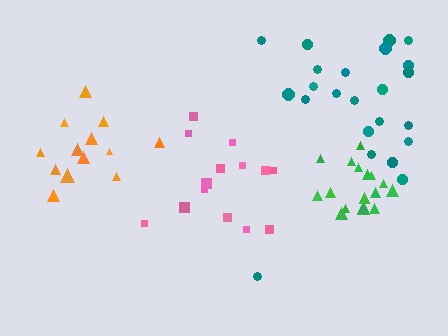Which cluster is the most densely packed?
Green.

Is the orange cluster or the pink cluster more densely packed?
Orange.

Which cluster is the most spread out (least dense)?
Pink.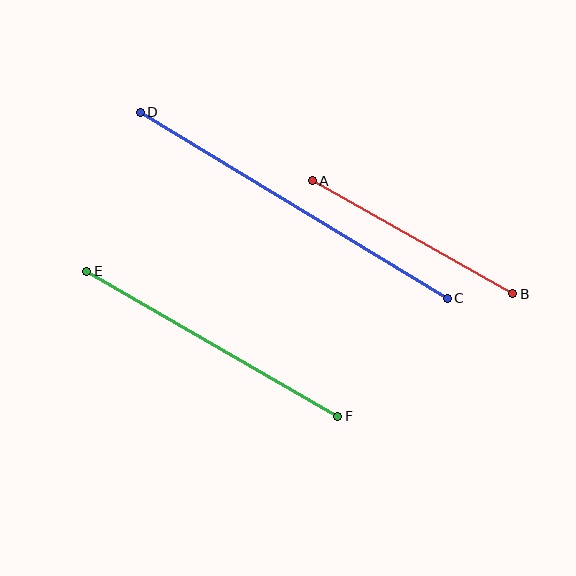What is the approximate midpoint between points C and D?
The midpoint is at approximately (294, 205) pixels.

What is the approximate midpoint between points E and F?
The midpoint is at approximately (212, 344) pixels.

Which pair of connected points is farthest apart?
Points C and D are farthest apart.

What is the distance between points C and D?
The distance is approximately 359 pixels.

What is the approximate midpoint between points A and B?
The midpoint is at approximately (412, 237) pixels.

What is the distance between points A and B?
The distance is approximately 230 pixels.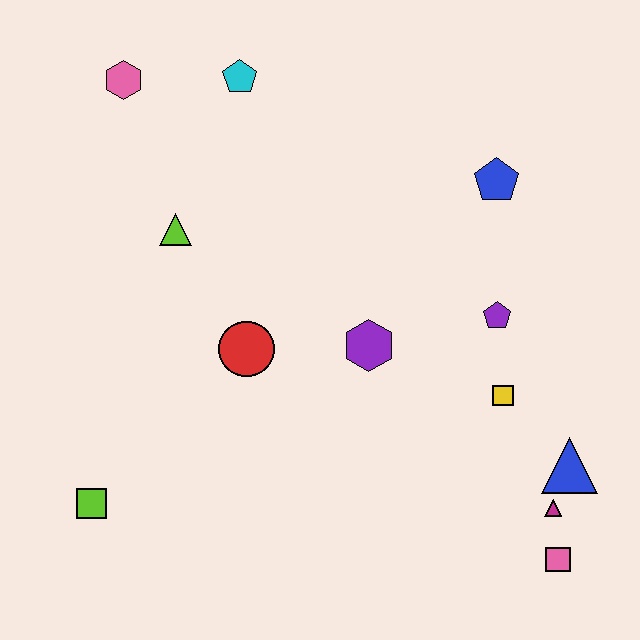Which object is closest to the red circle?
The purple hexagon is closest to the red circle.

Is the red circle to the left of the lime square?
No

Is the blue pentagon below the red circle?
No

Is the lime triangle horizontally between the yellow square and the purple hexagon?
No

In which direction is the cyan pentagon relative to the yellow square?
The cyan pentagon is above the yellow square.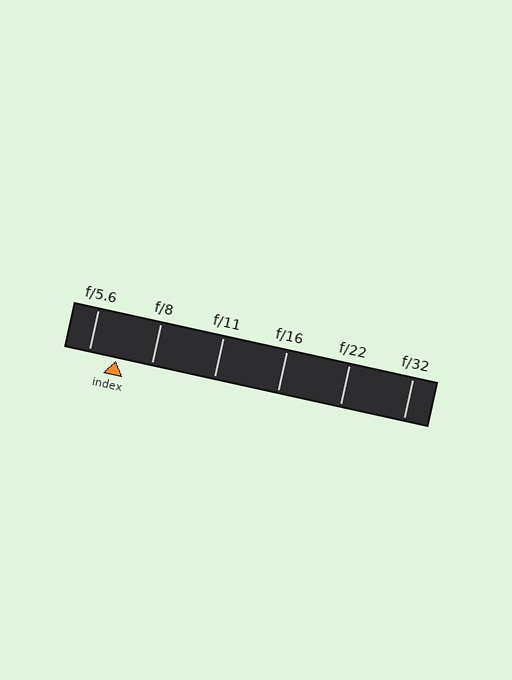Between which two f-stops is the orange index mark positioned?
The index mark is between f/5.6 and f/8.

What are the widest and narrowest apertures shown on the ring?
The widest aperture shown is f/5.6 and the narrowest is f/32.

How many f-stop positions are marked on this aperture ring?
There are 6 f-stop positions marked.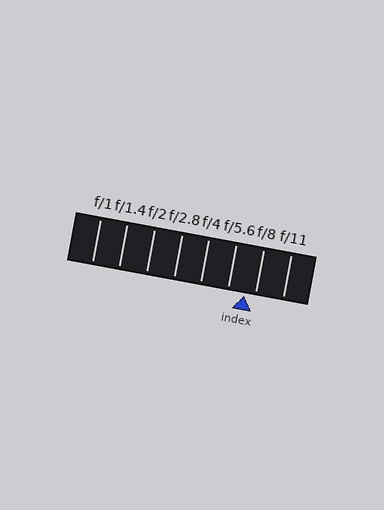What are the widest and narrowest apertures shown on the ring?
The widest aperture shown is f/1 and the narrowest is f/11.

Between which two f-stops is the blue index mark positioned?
The index mark is between f/5.6 and f/8.